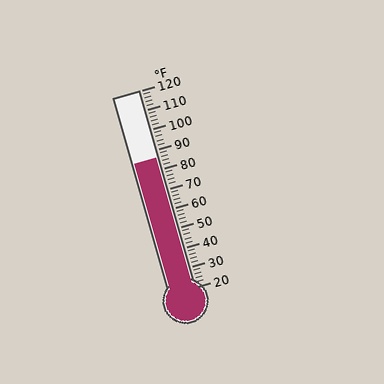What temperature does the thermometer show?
The thermometer shows approximately 86°F.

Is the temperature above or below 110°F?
The temperature is below 110°F.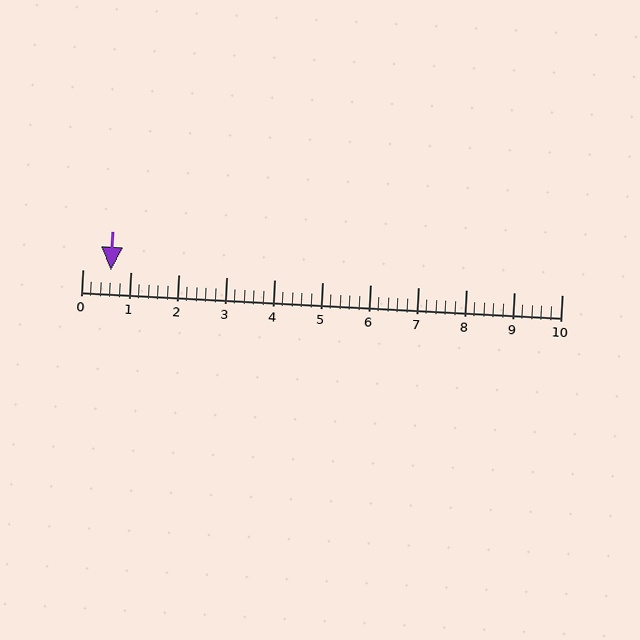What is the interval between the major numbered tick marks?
The major tick marks are spaced 1 units apart.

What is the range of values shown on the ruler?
The ruler shows values from 0 to 10.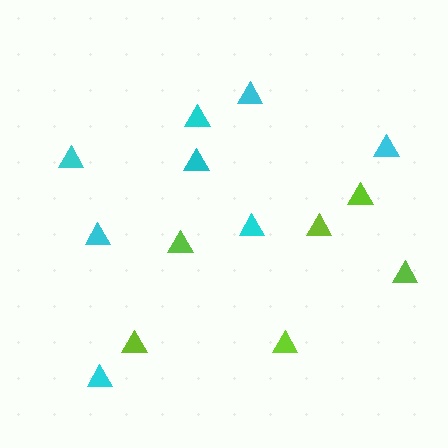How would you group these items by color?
There are 2 groups: one group of cyan triangles (8) and one group of lime triangles (6).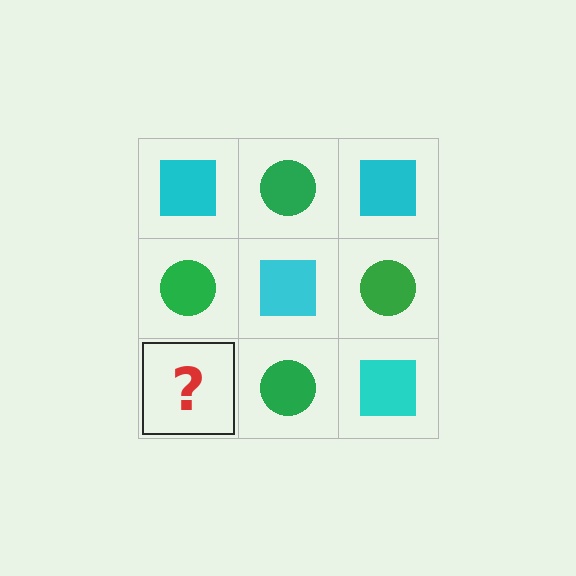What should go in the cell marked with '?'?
The missing cell should contain a cyan square.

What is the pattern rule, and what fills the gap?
The rule is that it alternates cyan square and green circle in a checkerboard pattern. The gap should be filled with a cyan square.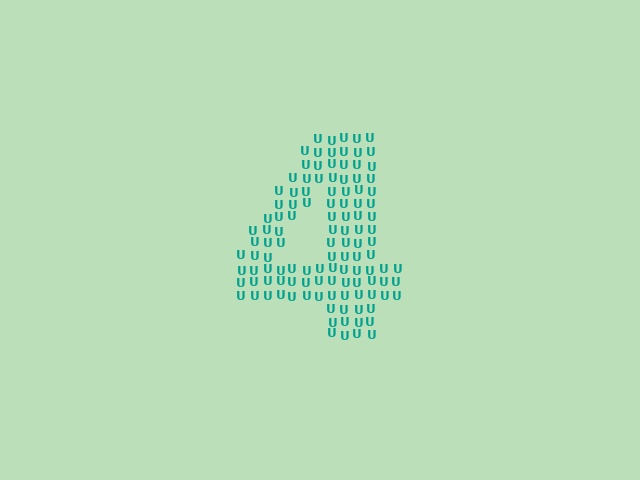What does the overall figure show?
The overall figure shows the digit 4.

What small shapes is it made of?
It is made of small letter U's.